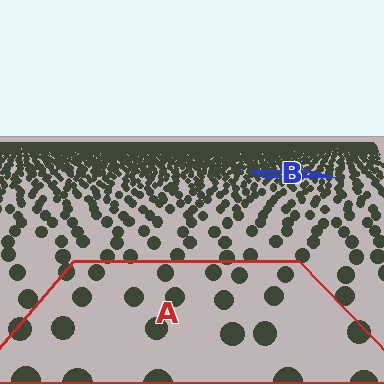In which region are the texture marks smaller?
The texture marks are smaller in region B, because it is farther away.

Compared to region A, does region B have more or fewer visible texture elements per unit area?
Region B has more texture elements per unit area — they are packed more densely because it is farther away.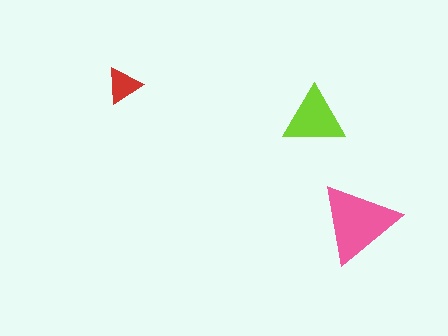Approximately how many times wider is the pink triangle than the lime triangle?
About 1.5 times wider.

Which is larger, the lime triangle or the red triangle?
The lime one.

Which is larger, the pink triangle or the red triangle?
The pink one.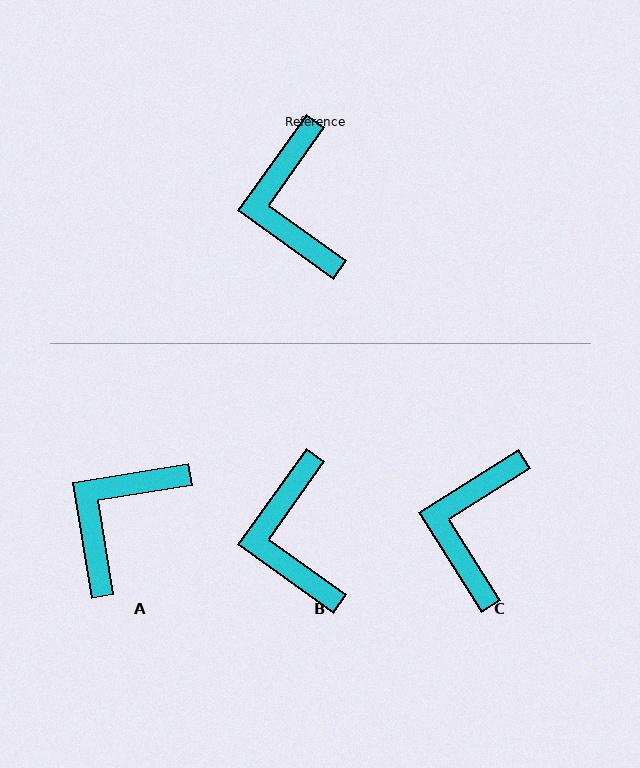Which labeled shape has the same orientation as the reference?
B.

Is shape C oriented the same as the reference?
No, it is off by about 22 degrees.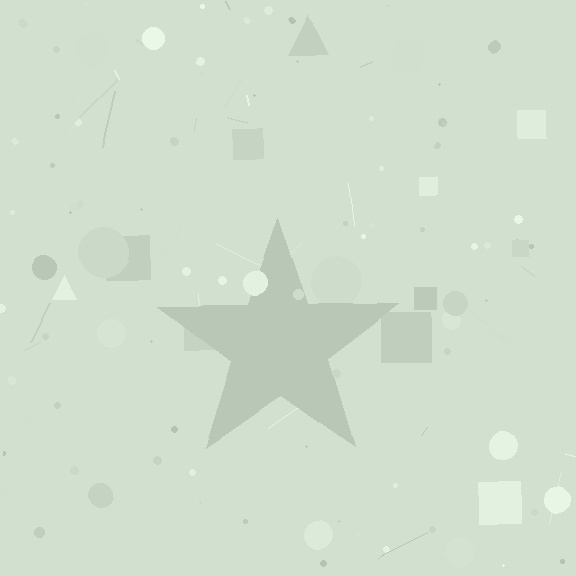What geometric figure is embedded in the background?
A star is embedded in the background.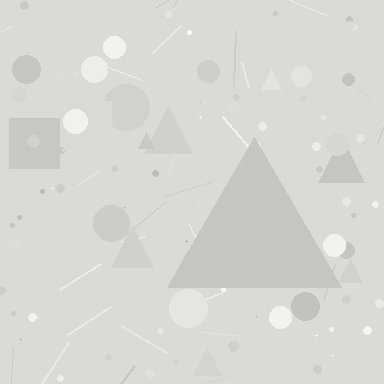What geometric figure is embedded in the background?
A triangle is embedded in the background.